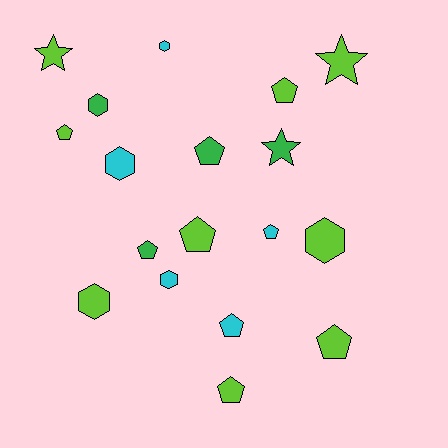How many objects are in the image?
There are 18 objects.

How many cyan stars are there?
There are no cyan stars.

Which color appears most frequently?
Lime, with 9 objects.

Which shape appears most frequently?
Pentagon, with 9 objects.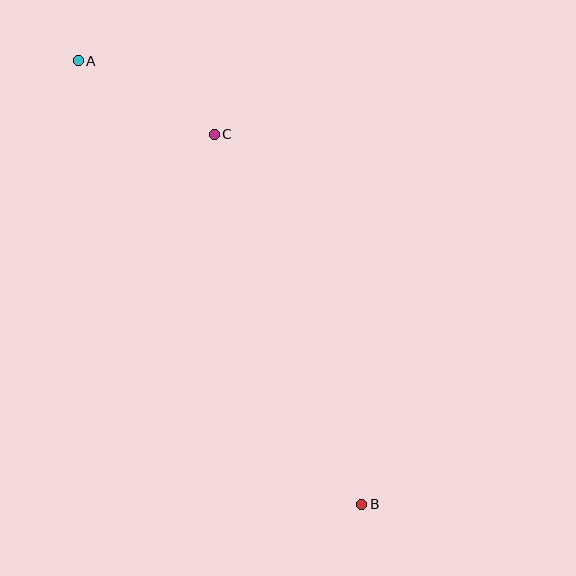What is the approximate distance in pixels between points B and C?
The distance between B and C is approximately 398 pixels.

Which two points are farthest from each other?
Points A and B are farthest from each other.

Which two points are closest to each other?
Points A and C are closest to each other.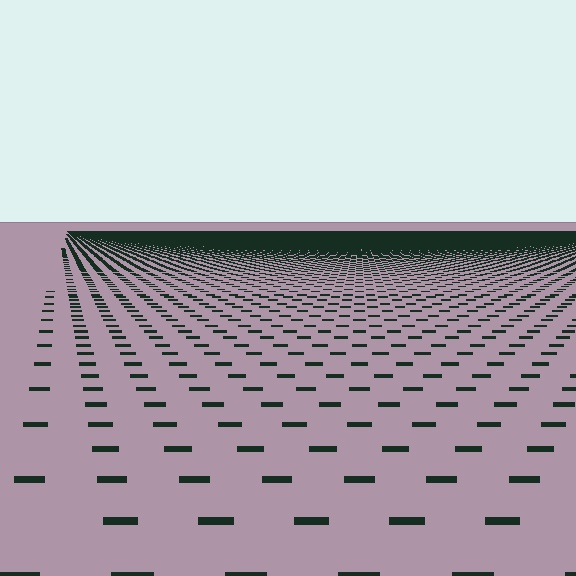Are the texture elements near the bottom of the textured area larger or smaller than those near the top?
Larger. Near the bottom, elements are closer to the viewer and appear at a bigger on-screen size.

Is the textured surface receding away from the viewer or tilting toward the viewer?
The surface is receding away from the viewer. Texture elements get smaller and denser toward the top.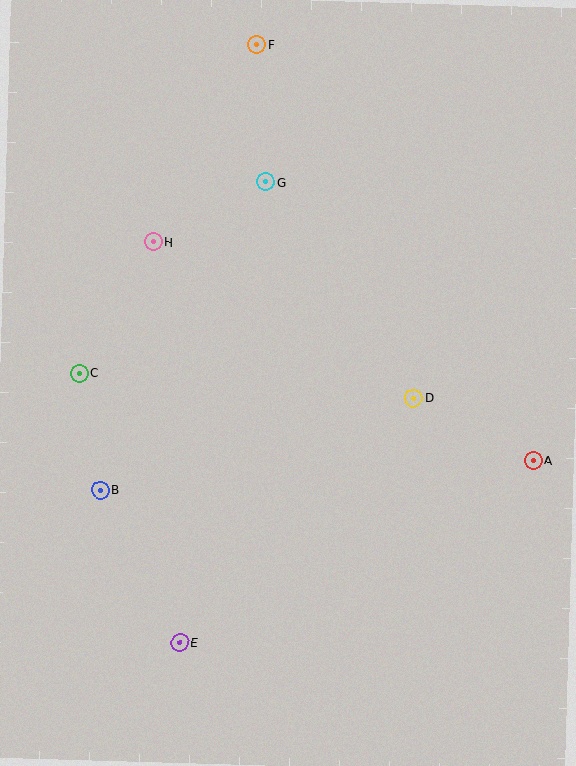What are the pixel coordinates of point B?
Point B is at (100, 490).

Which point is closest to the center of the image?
Point D at (413, 398) is closest to the center.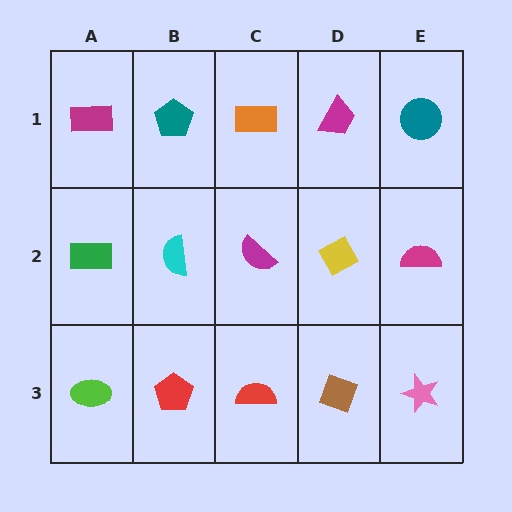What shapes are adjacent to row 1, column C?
A magenta semicircle (row 2, column C), a teal pentagon (row 1, column B), a magenta trapezoid (row 1, column D).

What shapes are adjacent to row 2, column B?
A teal pentagon (row 1, column B), a red pentagon (row 3, column B), a green rectangle (row 2, column A), a magenta semicircle (row 2, column C).